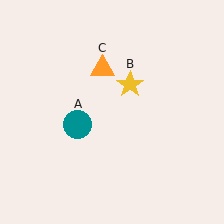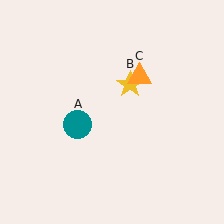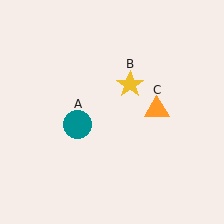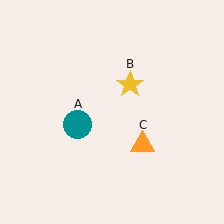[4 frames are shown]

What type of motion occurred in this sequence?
The orange triangle (object C) rotated clockwise around the center of the scene.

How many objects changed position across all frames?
1 object changed position: orange triangle (object C).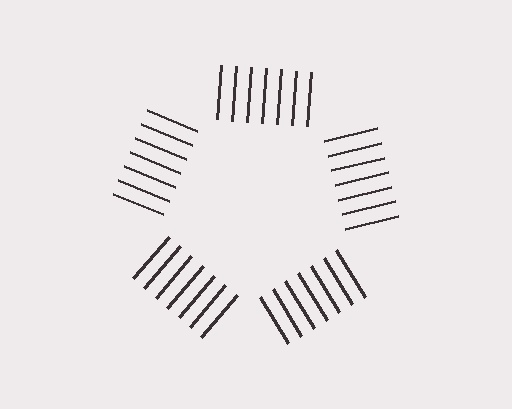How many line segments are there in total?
35 — 7 along each of the 5 edges.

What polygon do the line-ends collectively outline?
An illusory pentagon — the line segments terminate on its edges but no continuous stroke is drawn.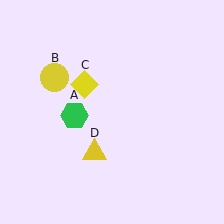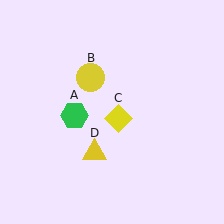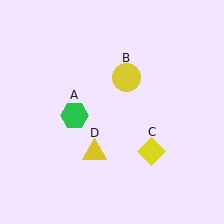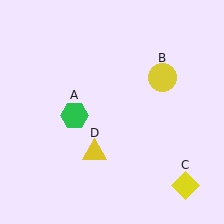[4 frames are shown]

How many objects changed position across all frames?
2 objects changed position: yellow circle (object B), yellow diamond (object C).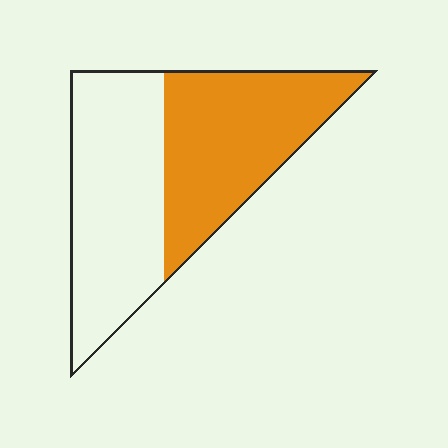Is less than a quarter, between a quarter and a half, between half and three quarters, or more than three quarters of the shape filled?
Between a quarter and a half.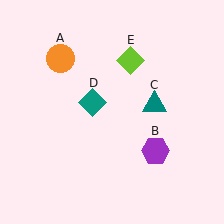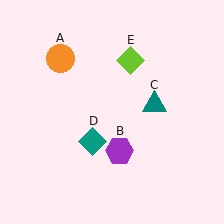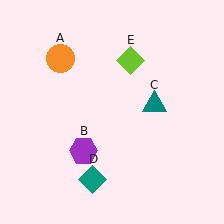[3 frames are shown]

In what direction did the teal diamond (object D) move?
The teal diamond (object D) moved down.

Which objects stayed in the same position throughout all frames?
Orange circle (object A) and teal triangle (object C) and lime diamond (object E) remained stationary.